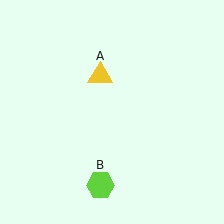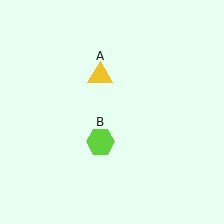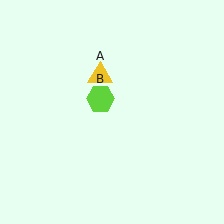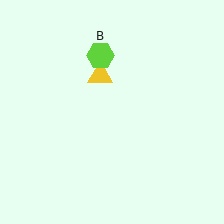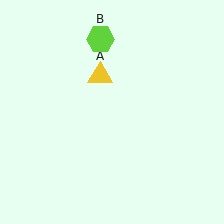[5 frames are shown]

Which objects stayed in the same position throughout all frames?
Yellow triangle (object A) remained stationary.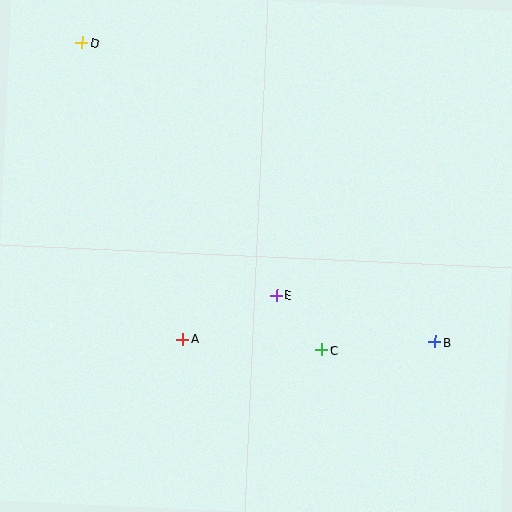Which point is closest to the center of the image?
Point E at (276, 295) is closest to the center.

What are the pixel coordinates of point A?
Point A is at (183, 339).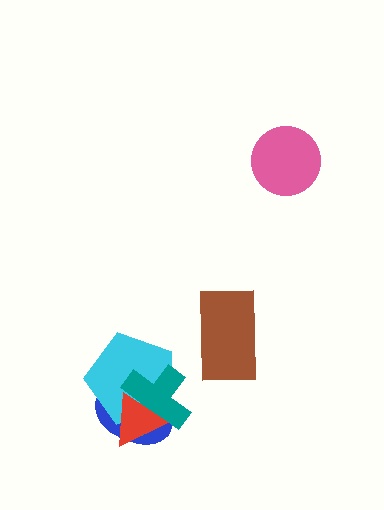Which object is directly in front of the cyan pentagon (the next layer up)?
The teal cross is directly in front of the cyan pentagon.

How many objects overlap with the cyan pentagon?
3 objects overlap with the cyan pentagon.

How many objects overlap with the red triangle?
3 objects overlap with the red triangle.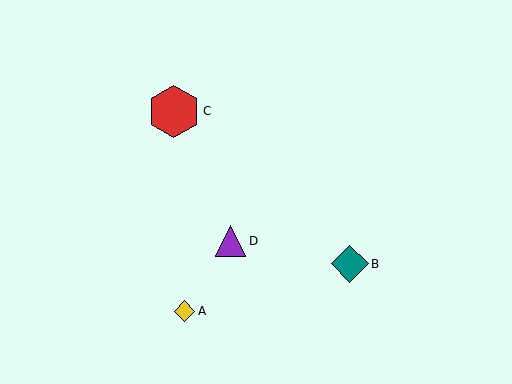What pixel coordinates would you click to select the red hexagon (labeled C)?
Click at (174, 112) to select the red hexagon C.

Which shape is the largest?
The red hexagon (labeled C) is the largest.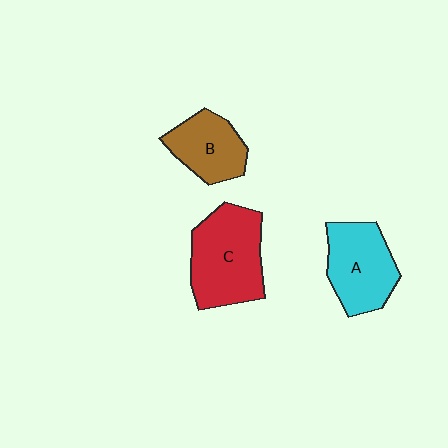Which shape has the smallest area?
Shape B (brown).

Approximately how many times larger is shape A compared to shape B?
Approximately 1.3 times.